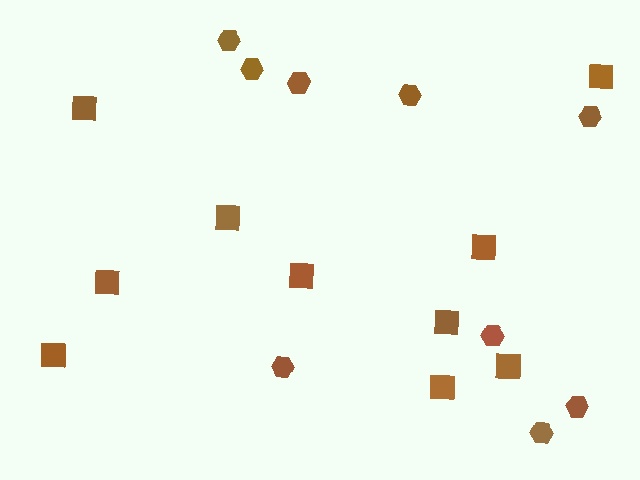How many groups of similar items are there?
There are 2 groups: one group of squares (10) and one group of hexagons (9).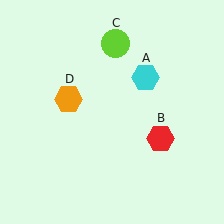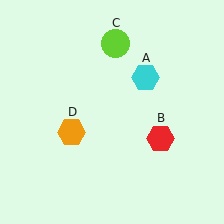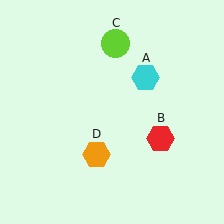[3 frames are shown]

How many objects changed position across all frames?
1 object changed position: orange hexagon (object D).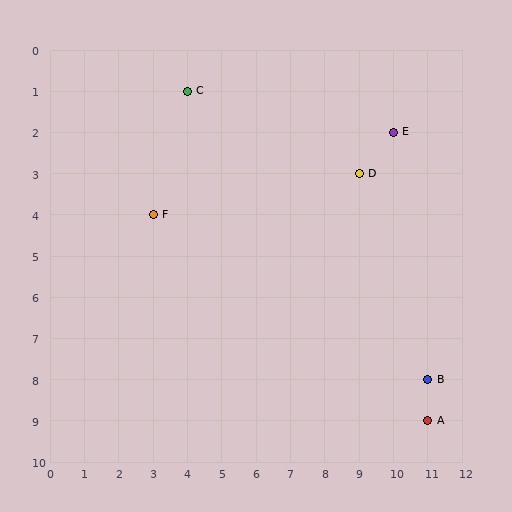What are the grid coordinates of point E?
Point E is at grid coordinates (10, 2).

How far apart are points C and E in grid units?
Points C and E are 6 columns and 1 row apart (about 6.1 grid units diagonally).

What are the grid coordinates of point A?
Point A is at grid coordinates (11, 9).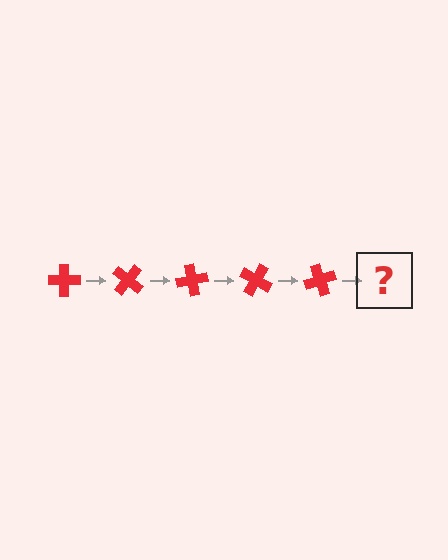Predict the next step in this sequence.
The next step is a red cross rotated 200 degrees.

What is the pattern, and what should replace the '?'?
The pattern is that the cross rotates 40 degrees each step. The '?' should be a red cross rotated 200 degrees.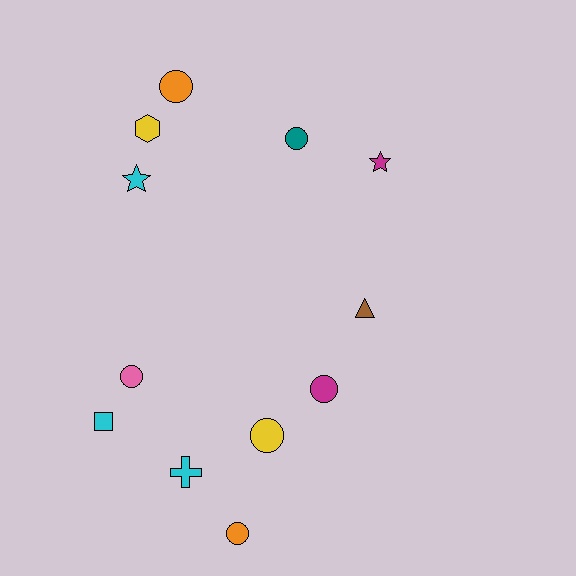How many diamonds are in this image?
There are no diamonds.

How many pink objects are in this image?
There is 1 pink object.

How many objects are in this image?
There are 12 objects.